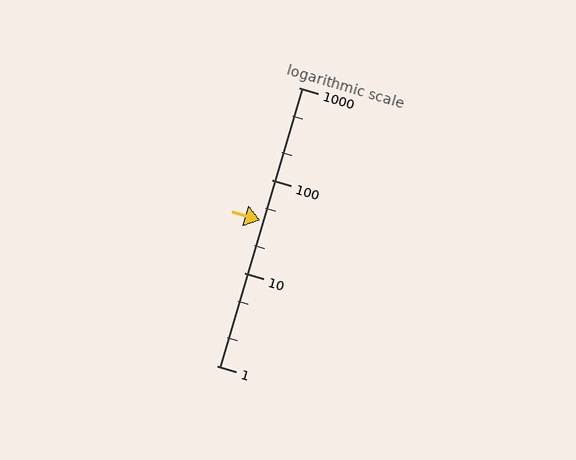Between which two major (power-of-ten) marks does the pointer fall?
The pointer is between 10 and 100.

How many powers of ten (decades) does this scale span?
The scale spans 3 decades, from 1 to 1000.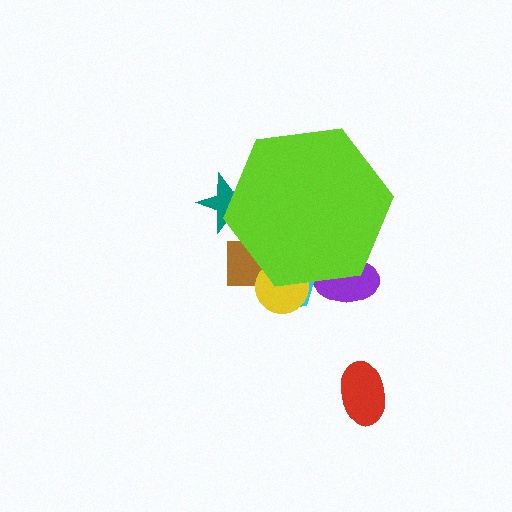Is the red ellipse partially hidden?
No, the red ellipse is fully visible.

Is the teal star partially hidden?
Yes, the teal star is partially hidden behind the lime hexagon.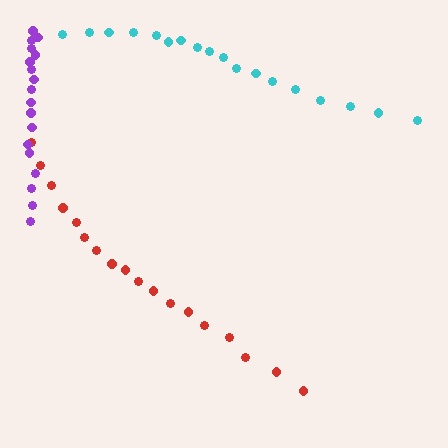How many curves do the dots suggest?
There are 3 distinct paths.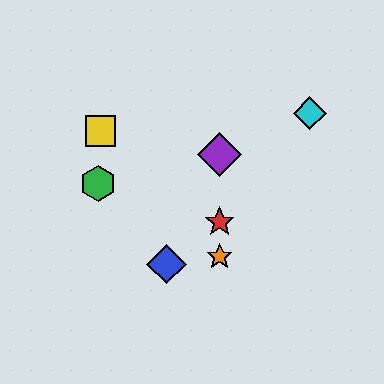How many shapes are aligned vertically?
3 shapes (the red star, the purple diamond, the orange star) are aligned vertically.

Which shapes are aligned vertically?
The red star, the purple diamond, the orange star are aligned vertically.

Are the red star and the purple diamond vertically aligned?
Yes, both are at x≈220.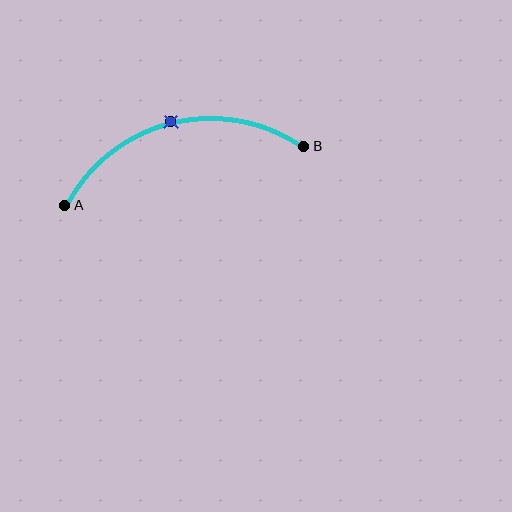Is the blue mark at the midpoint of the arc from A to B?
Yes. The blue mark lies on the arc at equal arc-length from both A and B — it is the arc midpoint.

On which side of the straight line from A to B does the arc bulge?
The arc bulges above the straight line connecting A and B.